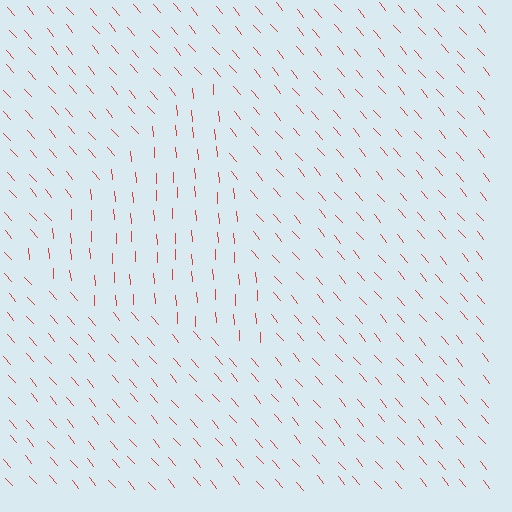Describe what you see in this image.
The image is filled with small red line segments. A triangle region in the image has lines oriented differently from the surrounding lines, creating a visible texture boundary.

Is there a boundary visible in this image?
Yes, there is a texture boundary formed by a change in line orientation.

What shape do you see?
I see a triangle.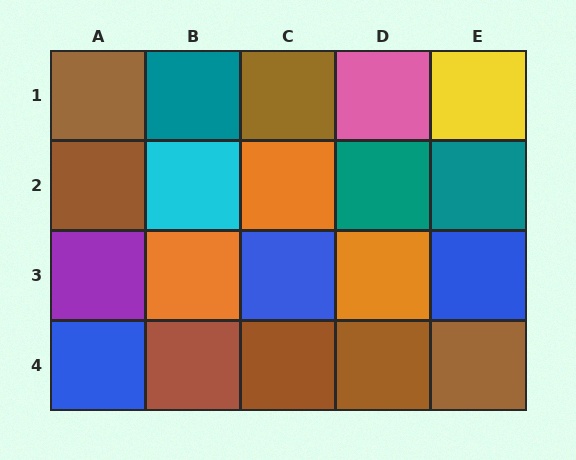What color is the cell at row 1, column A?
Brown.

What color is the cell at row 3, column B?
Orange.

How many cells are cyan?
1 cell is cyan.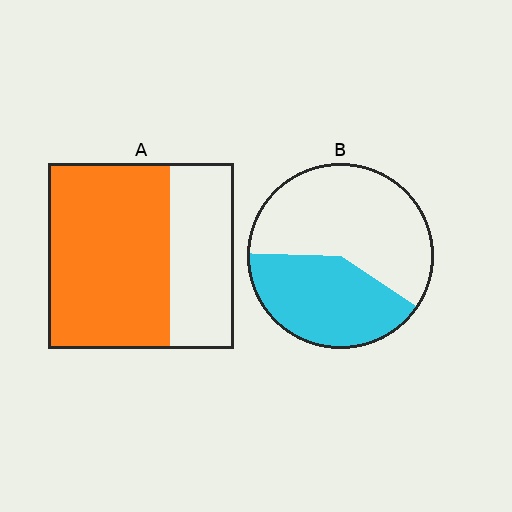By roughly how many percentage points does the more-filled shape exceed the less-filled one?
By roughly 25 percentage points (A over B).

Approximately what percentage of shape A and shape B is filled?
A is approximately 65% and B is approximately 40%.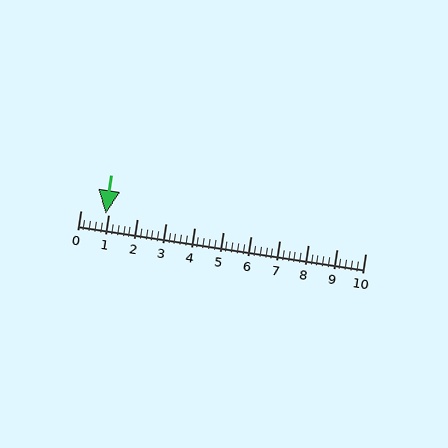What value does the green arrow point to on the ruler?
The green arrow points to approximately 0.9.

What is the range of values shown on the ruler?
The ruler shows values from 0 to 10.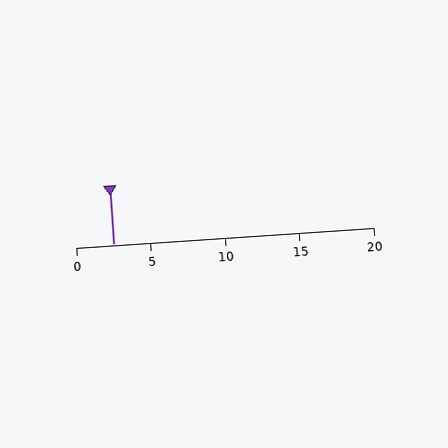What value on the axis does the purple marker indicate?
The marker indicates approximately 2.5.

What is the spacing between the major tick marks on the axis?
The major ticks are spaced 5 apart.